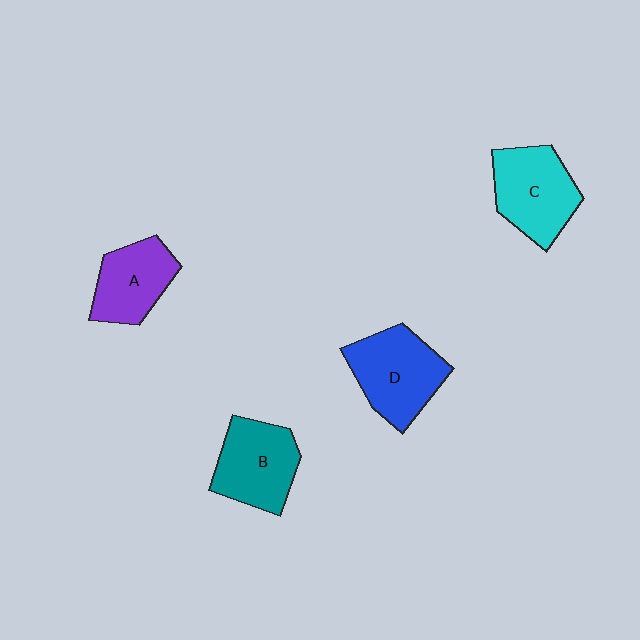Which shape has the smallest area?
Shape A (purple).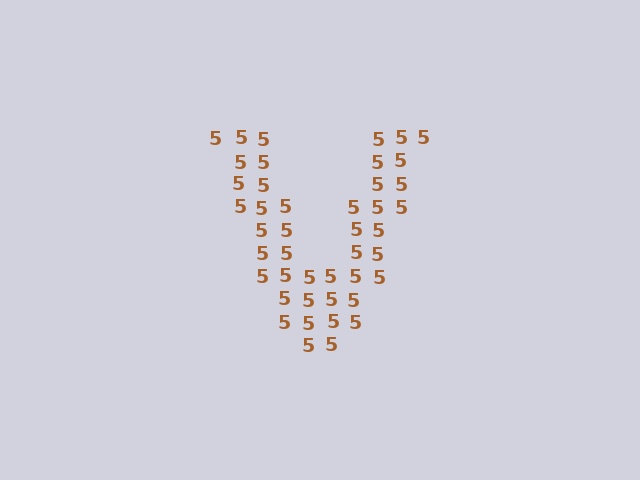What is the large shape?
The large shape is the letter V.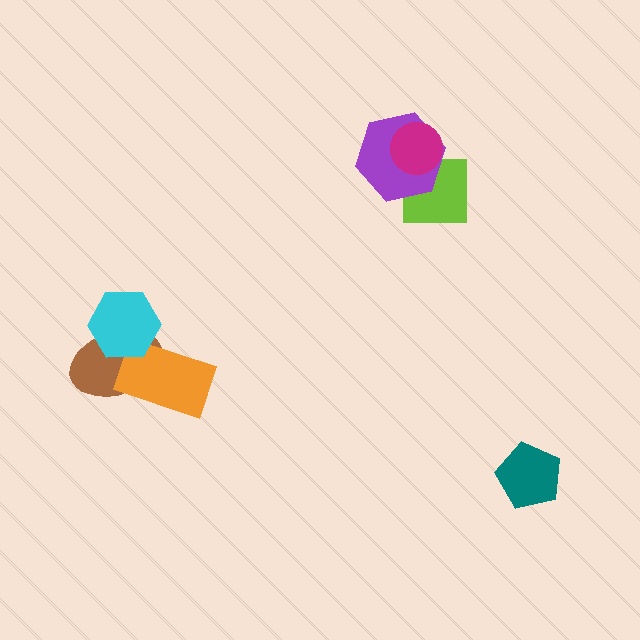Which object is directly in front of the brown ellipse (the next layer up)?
The orange rectangle is directly in front of the brown ellipse.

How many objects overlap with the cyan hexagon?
2 objects overlap with the cyan hexagon.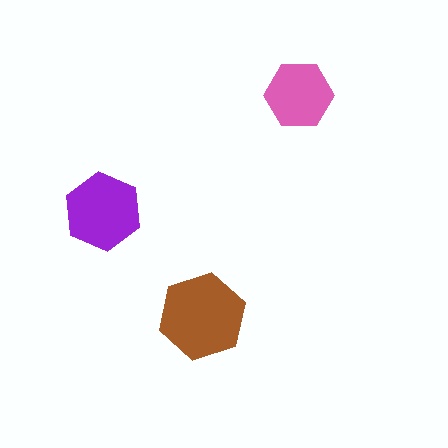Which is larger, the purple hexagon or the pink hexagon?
The purple one.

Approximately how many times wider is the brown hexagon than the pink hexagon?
About 1.5 times wider.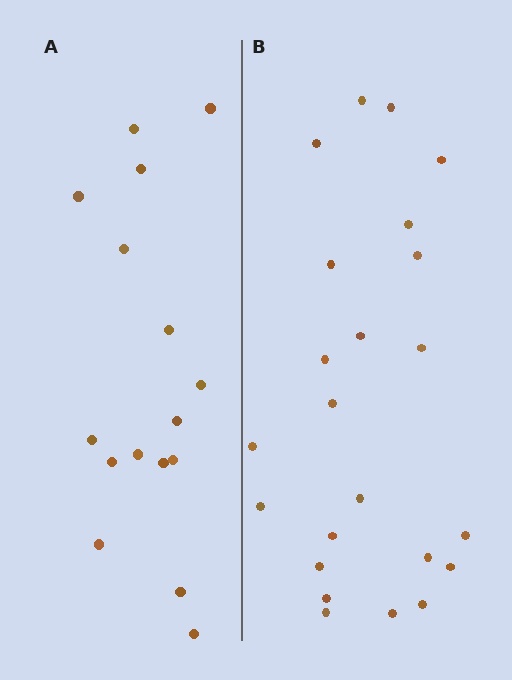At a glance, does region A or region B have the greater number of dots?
Region B (the right region) has more dots.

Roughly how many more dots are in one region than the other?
Region B has roughly 8 or so more dots than region A.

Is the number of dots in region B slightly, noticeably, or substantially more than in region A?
Region B has noticeably more, but not dramatically so. The ratio is roughly 1.4 to 1.